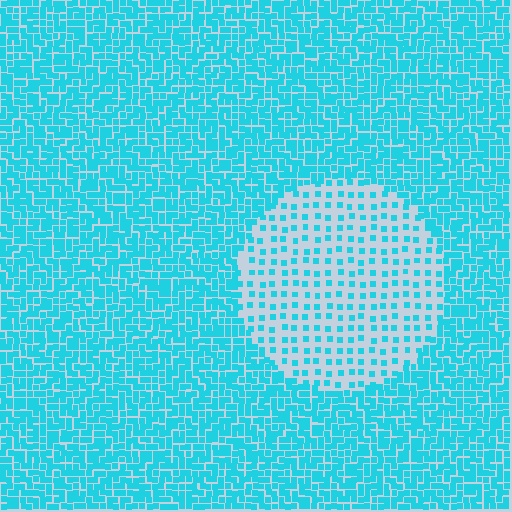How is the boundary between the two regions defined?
The boundary is defined by a change in element density (approximately 2.8x ratio). All elements are the same color, size, and shape.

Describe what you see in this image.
The image contains small cyan elements arranged at two different densities. A circle-shaped region is visible where the elements are less densely packed than the surrounding area.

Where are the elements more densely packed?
The elements are more densely packed outside the circle boundary.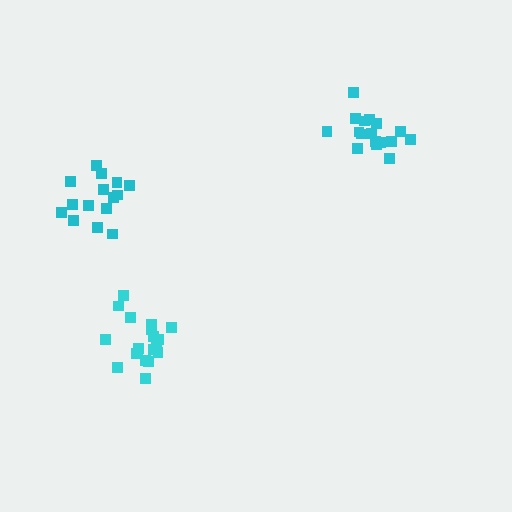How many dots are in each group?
Group 1: 15 dots, Group 2: 17 dots, Group 3: 19 dots (51 total).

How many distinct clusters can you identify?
There are 3 distinct clusters.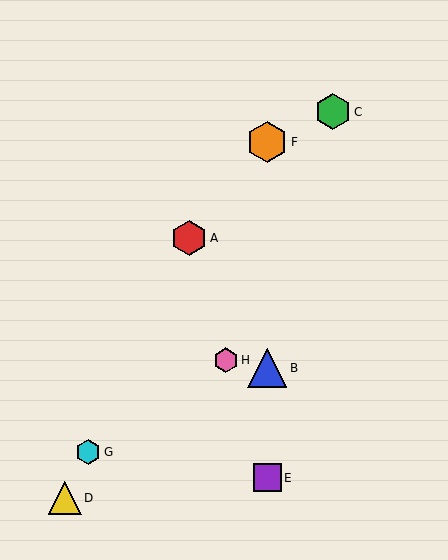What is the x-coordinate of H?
Object H is at x≈226.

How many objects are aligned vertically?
3 objects (B, E, F) are aligned vertically.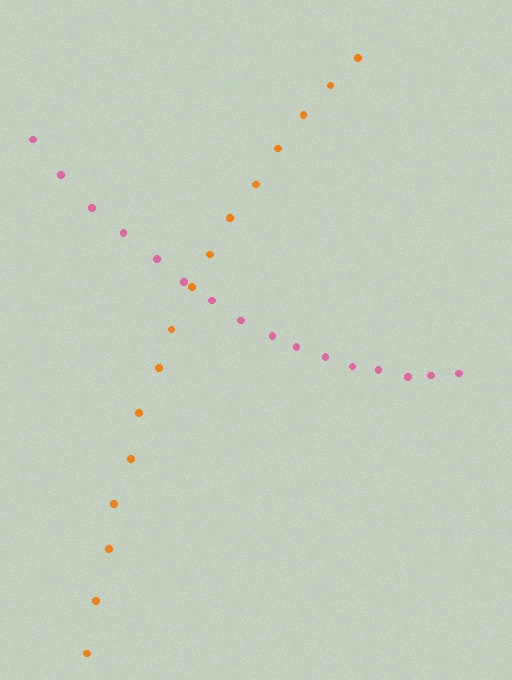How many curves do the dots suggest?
There are 2 distinct paths.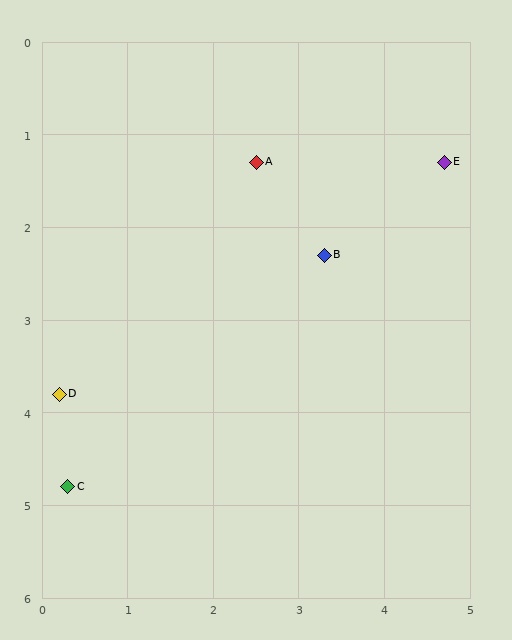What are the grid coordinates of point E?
Point E is at approximately (4.7, 1.3).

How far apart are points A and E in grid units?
Points A and E are about 2.2 grid units apart.